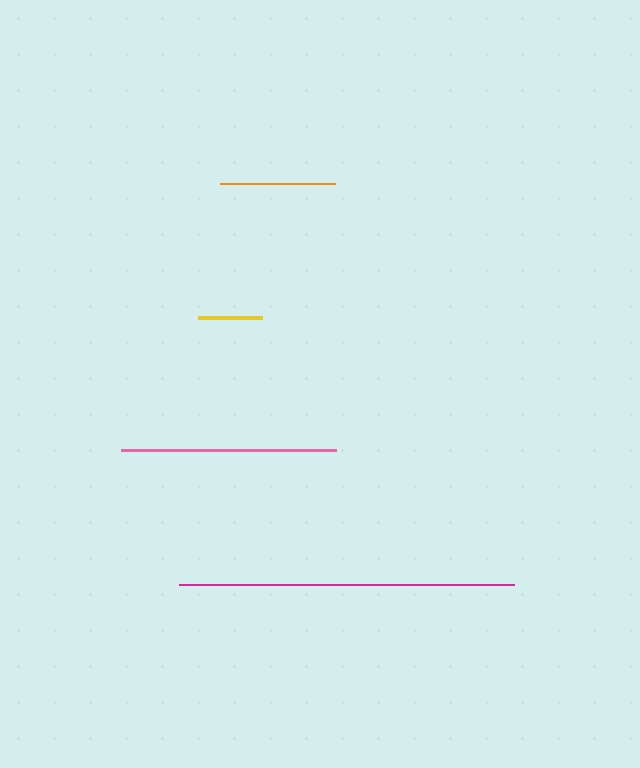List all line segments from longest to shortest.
From longest to shortest: magenta, pink, orange, yellow.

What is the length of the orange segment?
The orange segment is approximately 115 pixels long.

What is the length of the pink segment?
The pink segment is approximately 214 pixels long.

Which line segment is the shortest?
The yellow line is the shortest at approximately 65 pixels.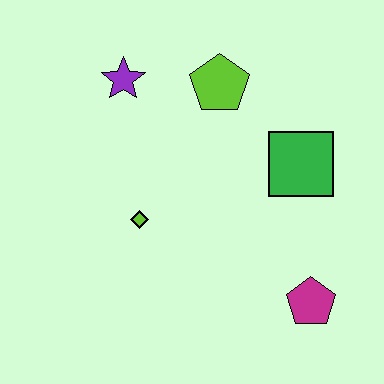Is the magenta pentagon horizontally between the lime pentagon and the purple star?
No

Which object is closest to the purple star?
The lime pentagon is closest to the purple star.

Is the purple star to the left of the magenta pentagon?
Yes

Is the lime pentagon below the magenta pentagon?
No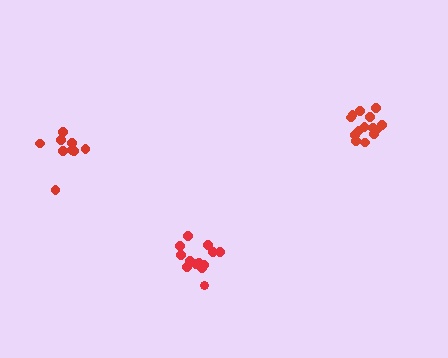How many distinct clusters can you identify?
There are 3 distinct clusters.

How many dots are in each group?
Group 1: 14 dots, Group 2: 13 dots, Group 3: 9 dots (36 total).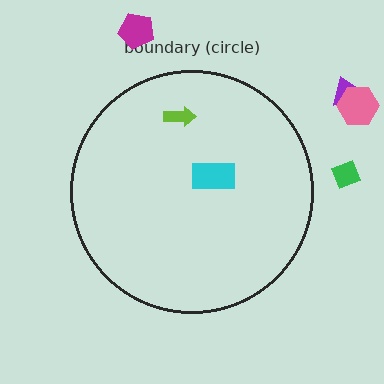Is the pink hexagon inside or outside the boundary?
Outside.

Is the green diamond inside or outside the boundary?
Outside.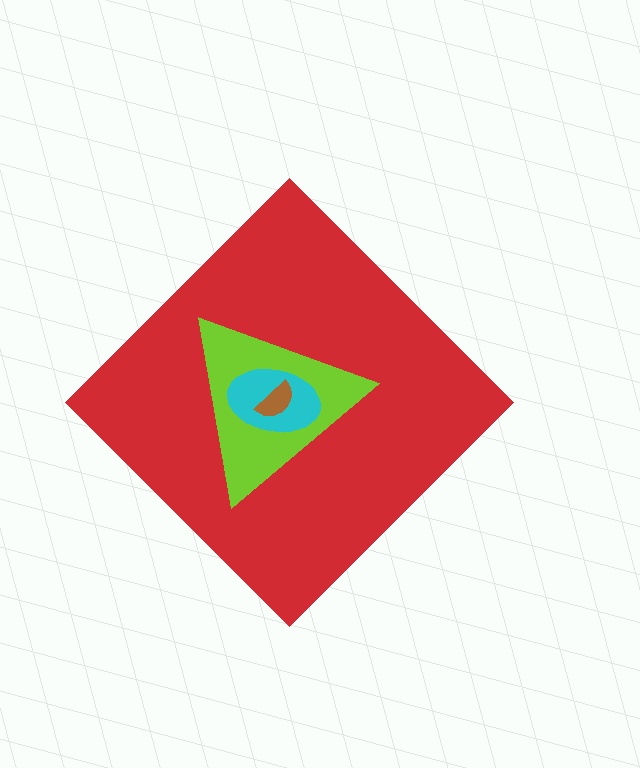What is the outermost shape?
The red diamond.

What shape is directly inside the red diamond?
The lime triangle.